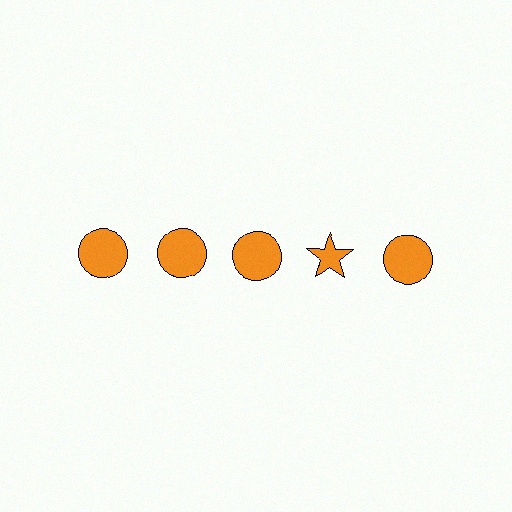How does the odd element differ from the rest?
It has a different shape: star instead of circle.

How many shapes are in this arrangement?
There are 5 shapes arranged in a grid pattern.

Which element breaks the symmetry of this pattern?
The orange star in the top row, second from right column breaks the symmetry. All other shapes are orange circles.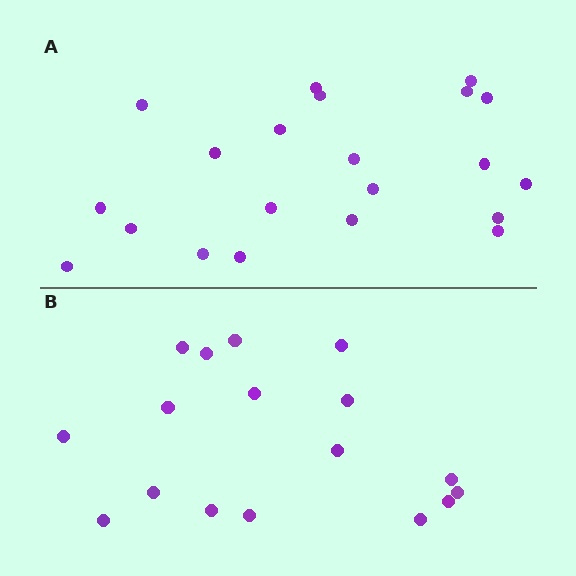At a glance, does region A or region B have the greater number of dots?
Region A (the top region) has more dots.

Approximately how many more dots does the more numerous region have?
Region A has about 4 more dots than region B.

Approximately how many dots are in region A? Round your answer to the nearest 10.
About 20 dots. (The exact count is 21, which rounds to 20.)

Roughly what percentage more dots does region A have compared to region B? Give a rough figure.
About 25% more.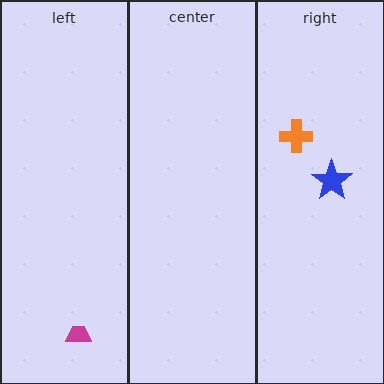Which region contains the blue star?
The right region.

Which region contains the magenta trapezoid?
The left region.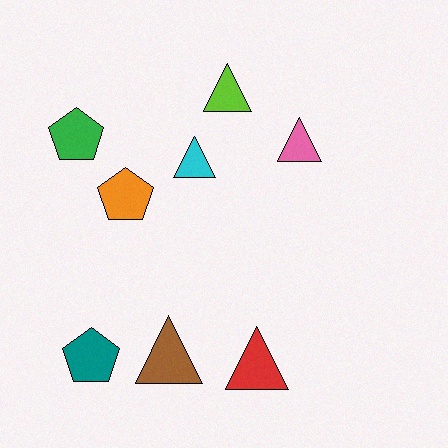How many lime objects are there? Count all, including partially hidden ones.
There is 1 lime object.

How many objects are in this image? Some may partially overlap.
There are 8 objects.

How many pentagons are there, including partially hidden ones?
There are 3 pentagons.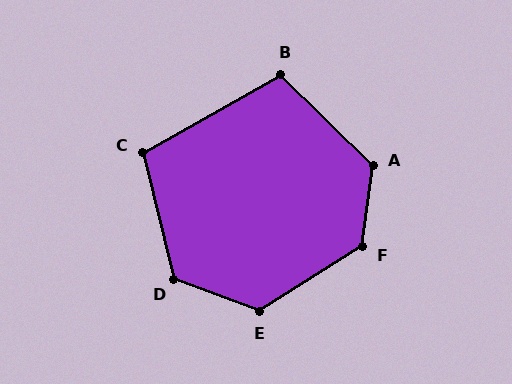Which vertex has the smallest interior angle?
C, at approximately 106 degrees.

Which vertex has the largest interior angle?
F, at approximately 129 degrees.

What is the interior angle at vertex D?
Approximately 125 degrees (obtuse).